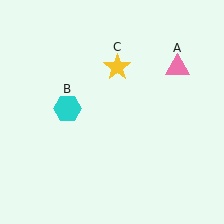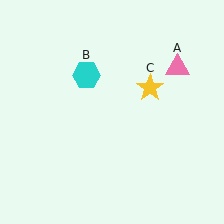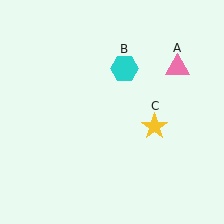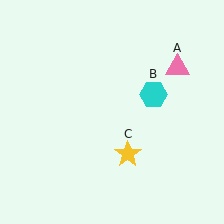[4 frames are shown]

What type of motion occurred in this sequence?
The cyan hexagon (object B), yellow star (object C) rotated clockwise around the center of the scene.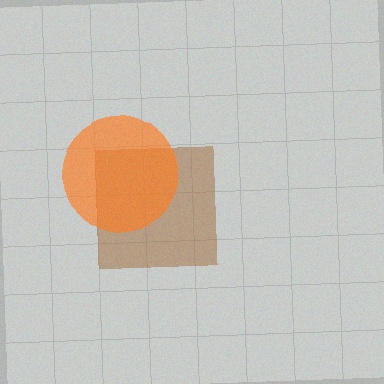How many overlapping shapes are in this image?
There are 2 overlapping shapes in the image.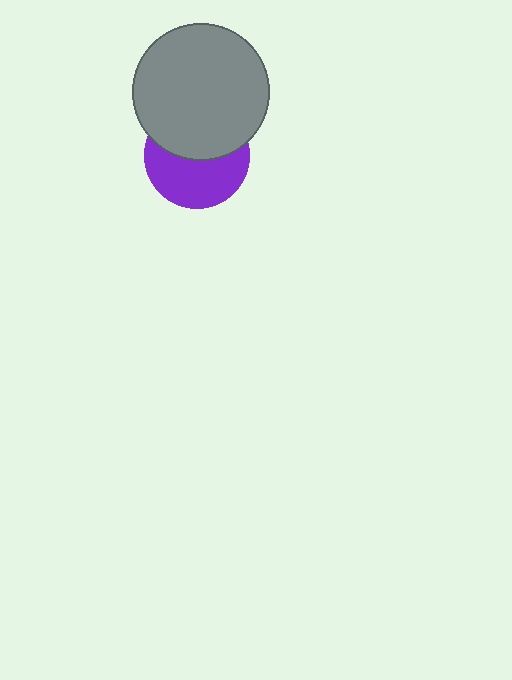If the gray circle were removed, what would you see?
You would see the complete purple circle.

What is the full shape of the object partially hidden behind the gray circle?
The partially hidden object is a purple circle.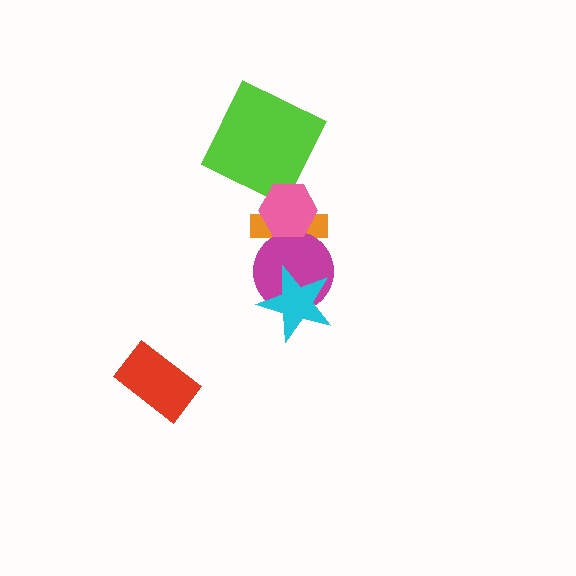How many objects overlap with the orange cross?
2 objects overlap with the orange cross.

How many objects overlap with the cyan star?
1 object overlaps with the cyan star.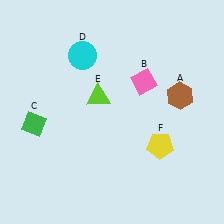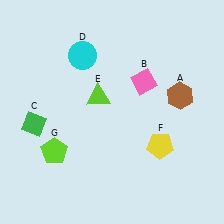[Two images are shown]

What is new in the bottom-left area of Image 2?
A lime pentagon (G) was added in the bottom-left area of Image 2.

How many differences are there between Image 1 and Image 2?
There is 1 difference between the two images.